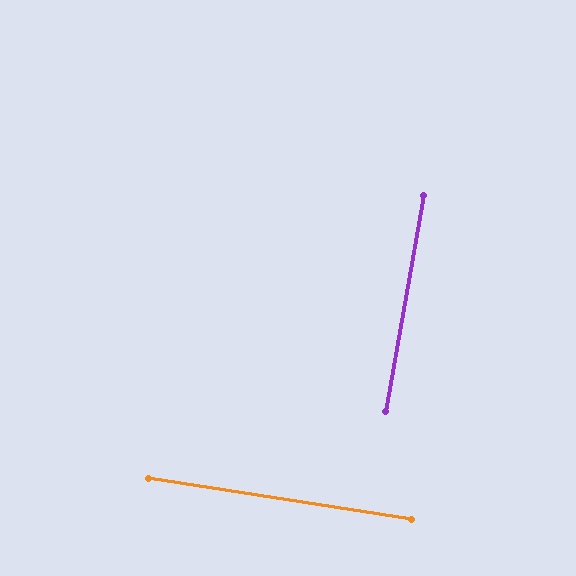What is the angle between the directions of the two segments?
Approximately 89 degrees.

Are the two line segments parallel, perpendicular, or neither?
Perpendicular — they meet at approximately 89°.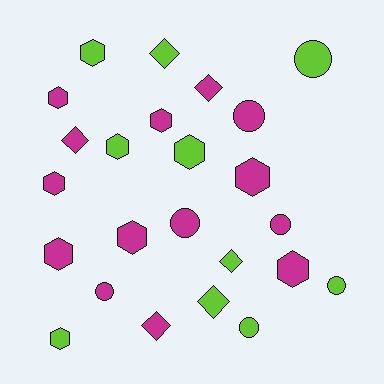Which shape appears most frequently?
Hexagon, with 11 objects.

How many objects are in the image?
There are 24 objects.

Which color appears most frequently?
Magenta, with 14 objects.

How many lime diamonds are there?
There are 3 lime diamonds.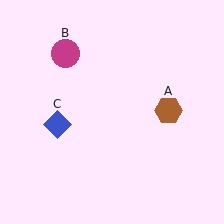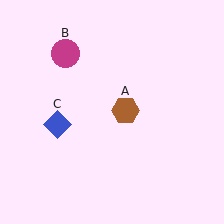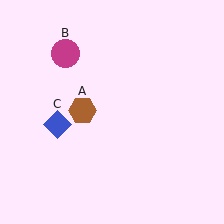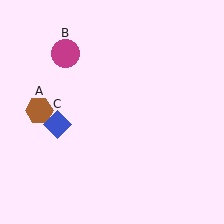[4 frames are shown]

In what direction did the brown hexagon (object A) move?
The brown hexagon (object A) moved left.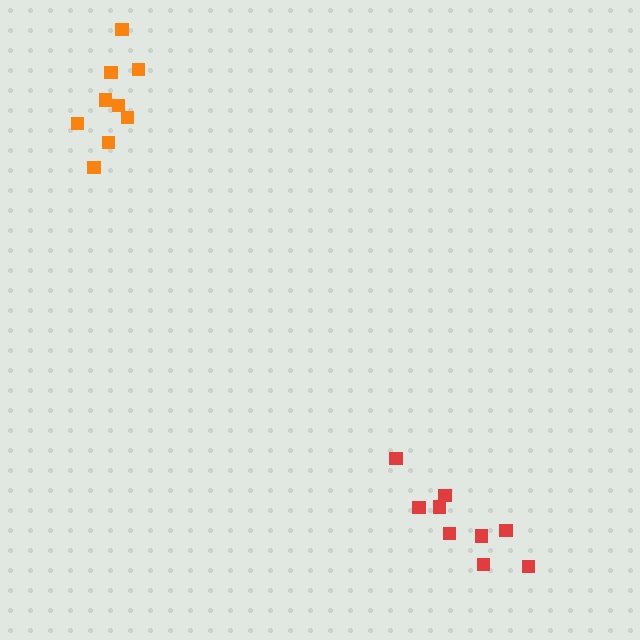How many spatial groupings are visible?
There are 2 spatial groupings.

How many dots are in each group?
Group 1: 9 dots, Group 2: 9 dots (18 total).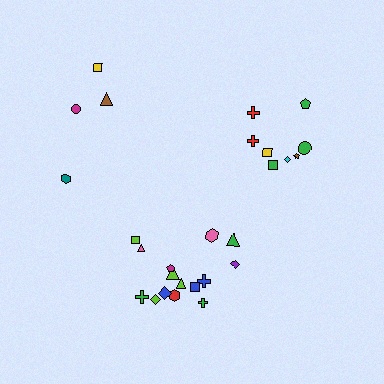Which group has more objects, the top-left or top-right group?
The top-right group.